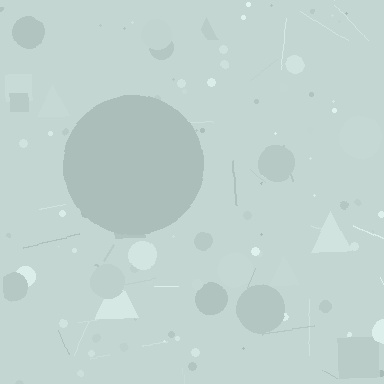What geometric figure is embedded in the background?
A circle is embedded in the background.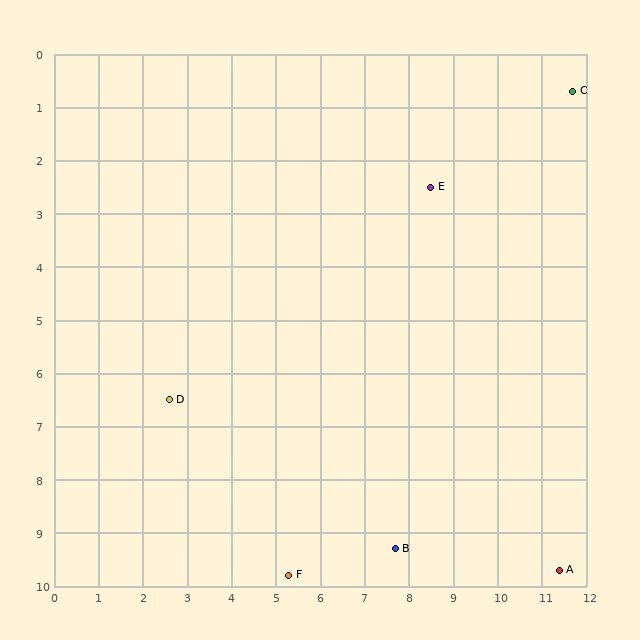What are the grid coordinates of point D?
Point D is at approximately (2.6, 6.5).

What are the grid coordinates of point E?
Point E is at approximately (8.5, 2.5).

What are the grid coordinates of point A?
Point A is at approximately (11.4, 9.7).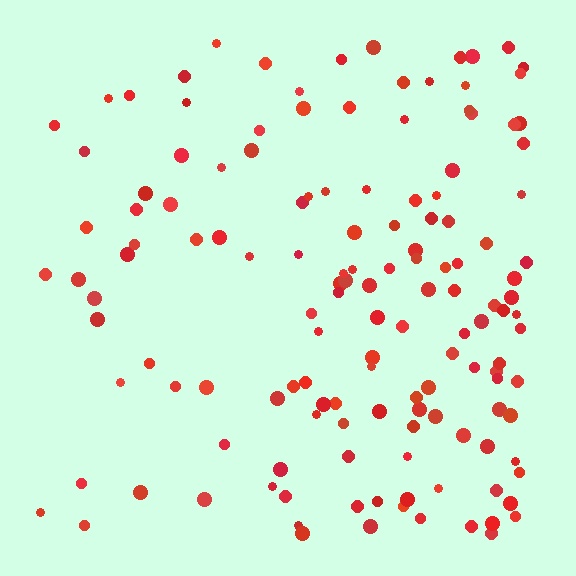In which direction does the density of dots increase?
From left to right, with the right side densest.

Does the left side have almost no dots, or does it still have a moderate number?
Still a moderate number, just noticeably fewer than the right.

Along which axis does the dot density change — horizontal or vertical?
Horizontal.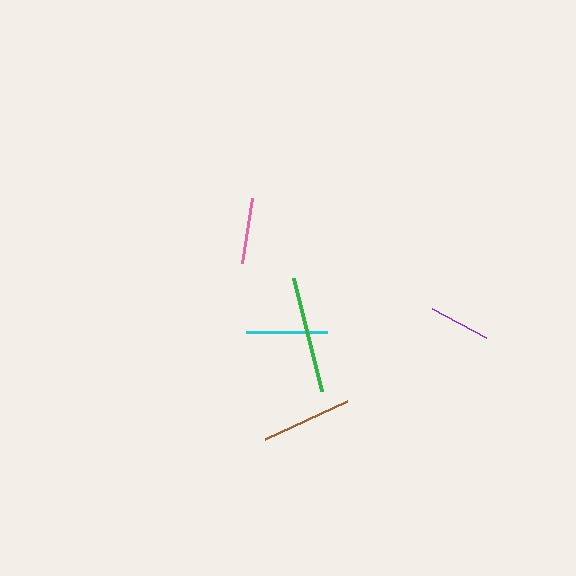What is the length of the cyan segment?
The cyan segment is approximately 81 pixels long.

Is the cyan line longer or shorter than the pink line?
The cyan line is longer than the pink line.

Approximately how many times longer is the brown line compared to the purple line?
The brown line is approximately 1.5 times the length of the purple line.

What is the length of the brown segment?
The brown segment is approximately 90 pixels long.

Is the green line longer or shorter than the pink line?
The green line is longer than the pink line.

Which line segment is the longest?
The green line is the longest at approximately 116 pixels.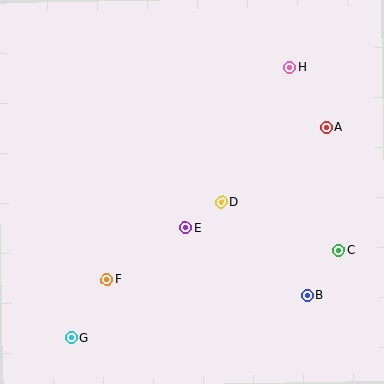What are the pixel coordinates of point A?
Point A is at (326, 127).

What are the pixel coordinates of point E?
Point E is at (185, 228).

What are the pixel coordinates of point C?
Point C is at (339, 250).